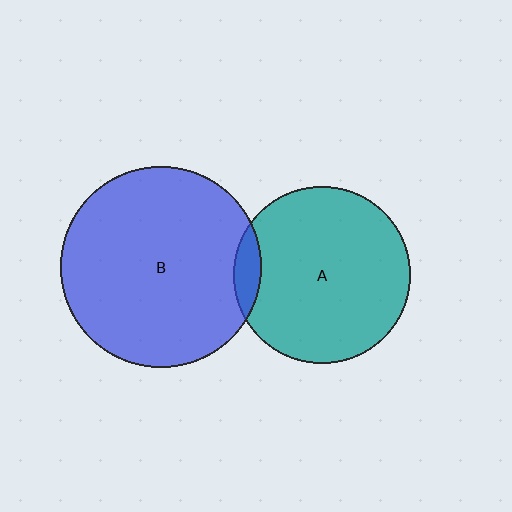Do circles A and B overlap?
Yes.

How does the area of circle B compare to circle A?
Approximately 1.3 times.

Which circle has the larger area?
Circle B (blue).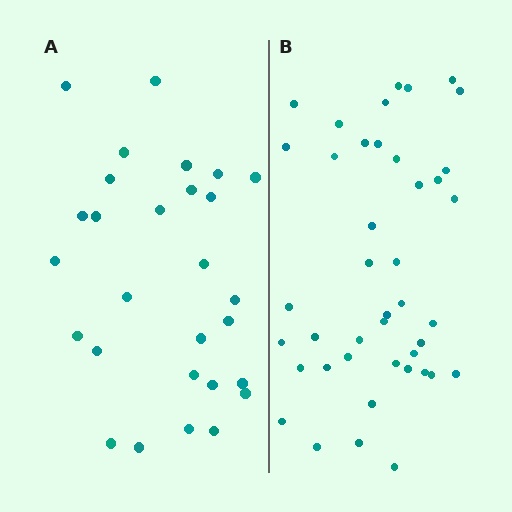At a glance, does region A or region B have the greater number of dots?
Region B (the right region) has more dots.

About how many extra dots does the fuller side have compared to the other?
Region B has approximately 15 more dots than region A.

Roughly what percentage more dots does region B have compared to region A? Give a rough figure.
About 50% more.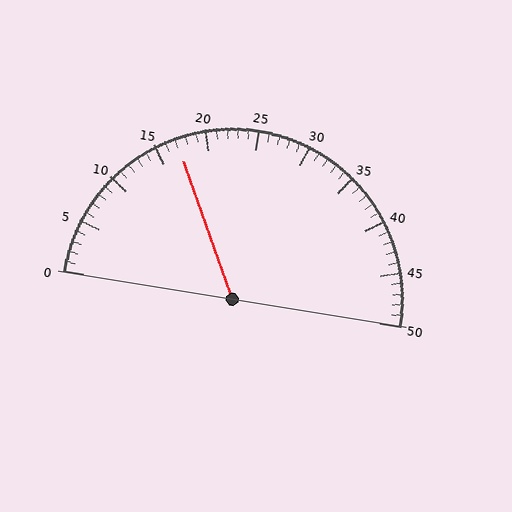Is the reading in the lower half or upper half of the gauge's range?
The reading is in the lower half of the range (0 to 50).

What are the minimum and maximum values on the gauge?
The gauge ranges from 0 to 50.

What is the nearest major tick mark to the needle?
The nearest major tick mark is 15.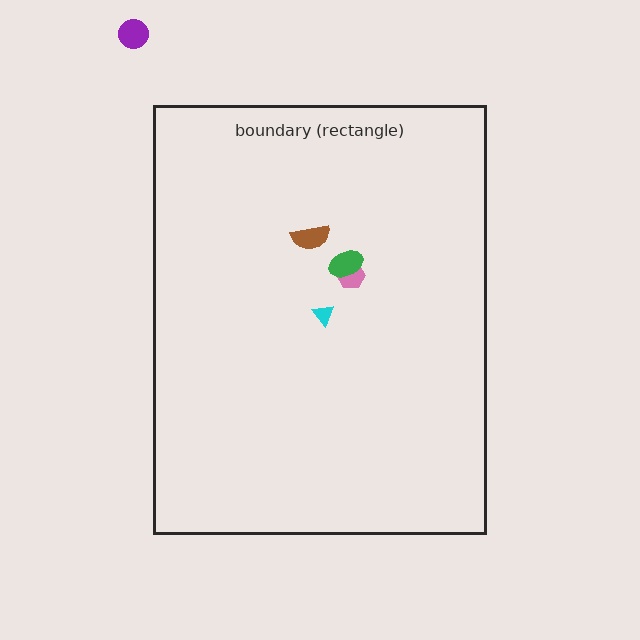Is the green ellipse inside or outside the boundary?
Inside.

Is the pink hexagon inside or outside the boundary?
Inside.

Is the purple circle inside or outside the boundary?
Outside.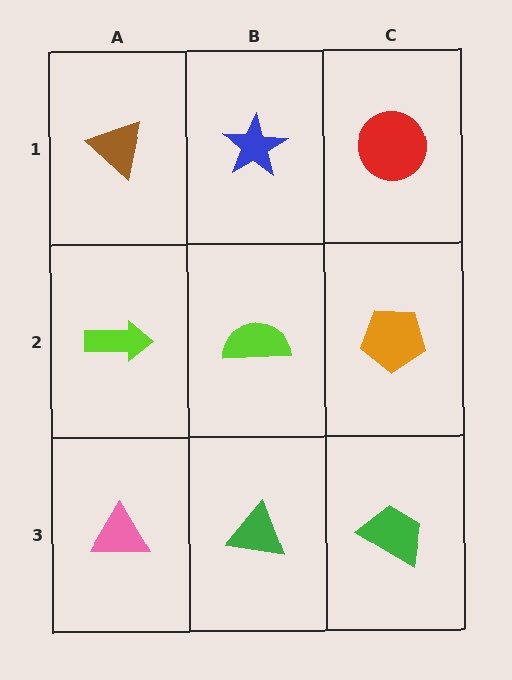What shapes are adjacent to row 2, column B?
A blue star (row 1, column B), a green triangle (row 3, column B), a lime arrow (row 2, column A), an orange pentagon (row 2, column C).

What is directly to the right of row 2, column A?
A lime semicircle.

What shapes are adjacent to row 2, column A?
A brown triangle (row 1, column A), a pink triangle (row 3, column A), a lime semicircle (row 2, column B).